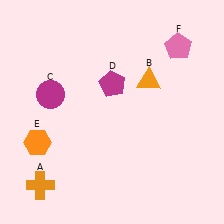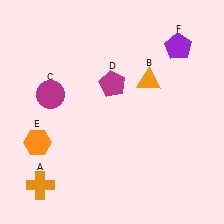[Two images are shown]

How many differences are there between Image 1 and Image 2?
There is 1 difference between the two images.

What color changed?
The pentagon (F) changed from pink in Image 1 to purple in Image 2.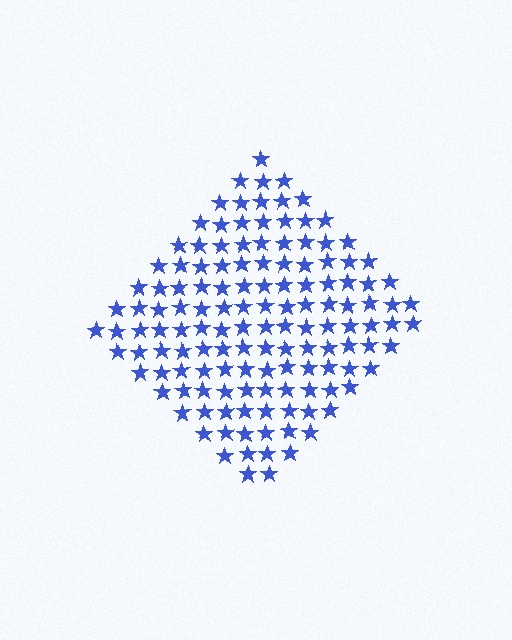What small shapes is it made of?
It is made of small stars.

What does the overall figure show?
The overall figure shows a diamond.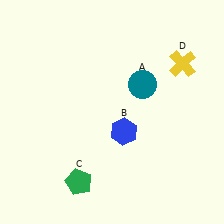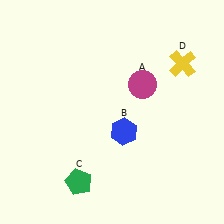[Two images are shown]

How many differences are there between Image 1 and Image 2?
There is 1 difference between the two images.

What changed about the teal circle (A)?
In Image 1, A is teal. In Image 2, it changed to magenta.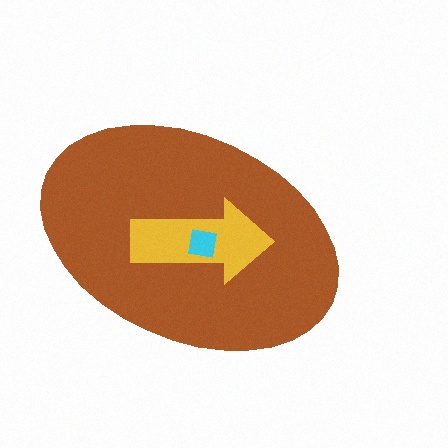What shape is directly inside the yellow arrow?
The cyan square.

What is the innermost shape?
The cyan square.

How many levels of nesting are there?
3.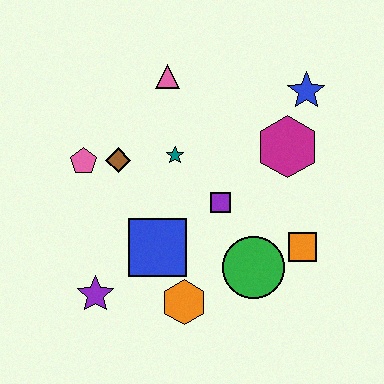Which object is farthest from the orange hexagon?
The blue star is farthest from the orange hexagon.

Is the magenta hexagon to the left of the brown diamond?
No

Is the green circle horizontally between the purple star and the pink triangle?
No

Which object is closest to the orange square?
The green circle is closest to the orange square.